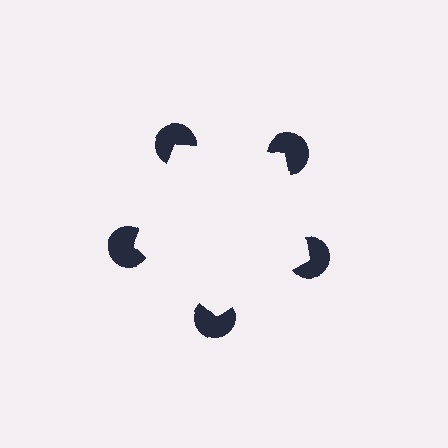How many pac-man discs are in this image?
There are 5 — one at each vertex of the illusory pentagon.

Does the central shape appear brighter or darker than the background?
It typically appears slightly brighter than the background, even though no actual brightness change is drawn.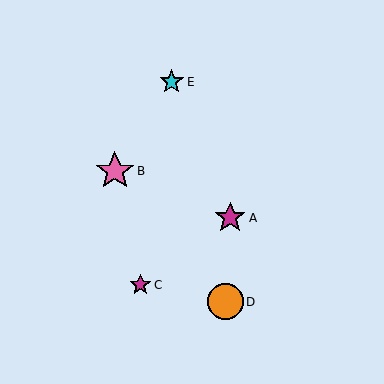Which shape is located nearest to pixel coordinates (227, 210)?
The magenta star (labeled A) at (230, 218) is nearest to that location.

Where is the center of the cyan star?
The center of the cyan star is at (172, 82).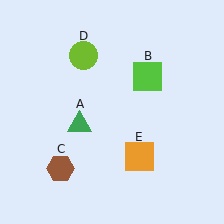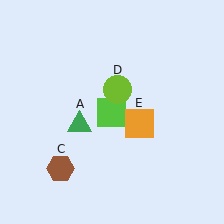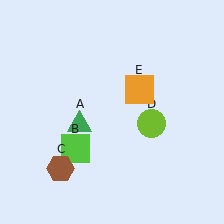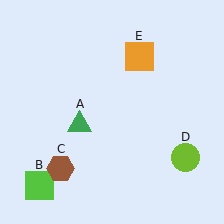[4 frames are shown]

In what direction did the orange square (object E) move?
The orange square (object E) moved up.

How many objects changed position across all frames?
3 objects changed position: lime square (object B), lime circle (object D), orange square (object E).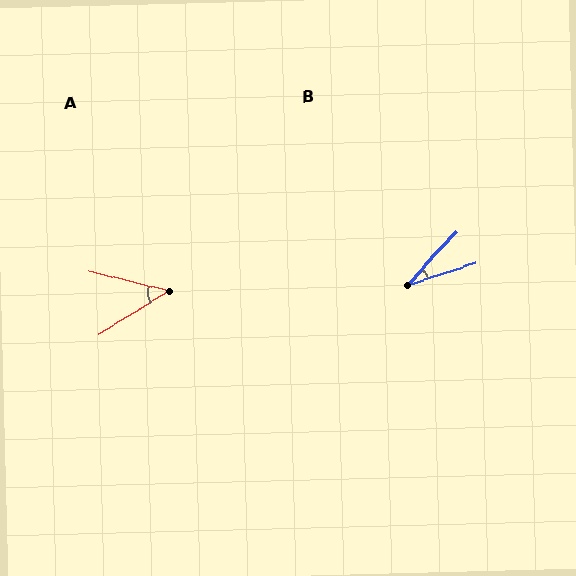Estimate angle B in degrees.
Approximately 29 degrees.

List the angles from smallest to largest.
B (29°), A (45°).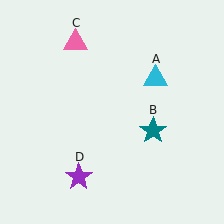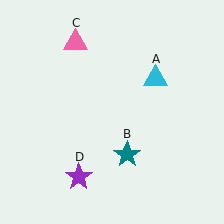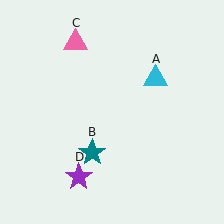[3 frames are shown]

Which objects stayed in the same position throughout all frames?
Cyan triangle (object A) and pink triangle (object C) and purple star (object D) remained stationary.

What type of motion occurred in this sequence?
The teal star (object B) rotated clockwise around the center of the scene.